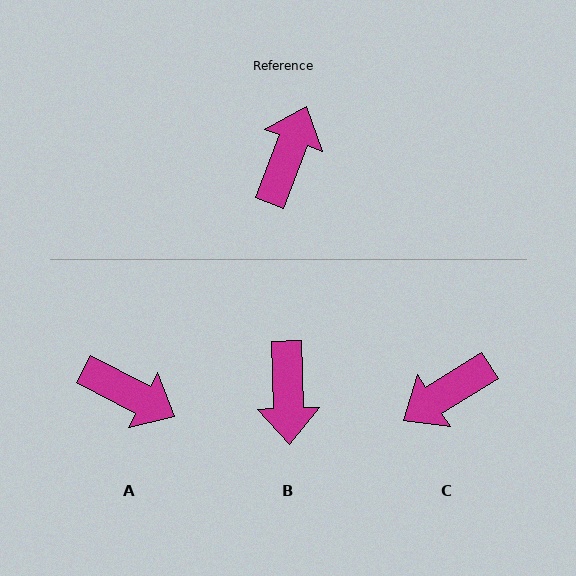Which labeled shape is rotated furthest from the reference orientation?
B, about 157 degrees away.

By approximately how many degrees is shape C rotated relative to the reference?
Approximately 144 degrees counter-clockwise.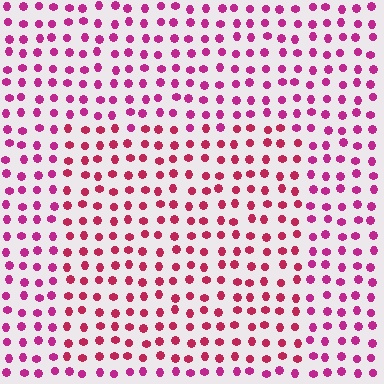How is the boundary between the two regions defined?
The boundary is defined purely by a slight shift in hue (about 23 degrees). Spacing, size, and orientation are identical on both sides.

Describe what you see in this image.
The image is filled with small magenta elements in a uniform arrangement. A rectangle-shaped region is visible where the elements are tinted to a slightly different hue, forming a subtle color boundary.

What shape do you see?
I see a rectangle.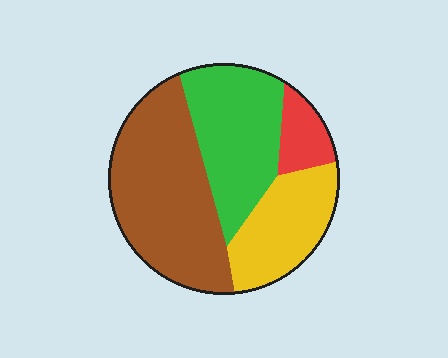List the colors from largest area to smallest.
From largest to smallest: brown, green, yellow, red.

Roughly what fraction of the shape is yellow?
Yellow takes up about one fifth (1/5) of the shape.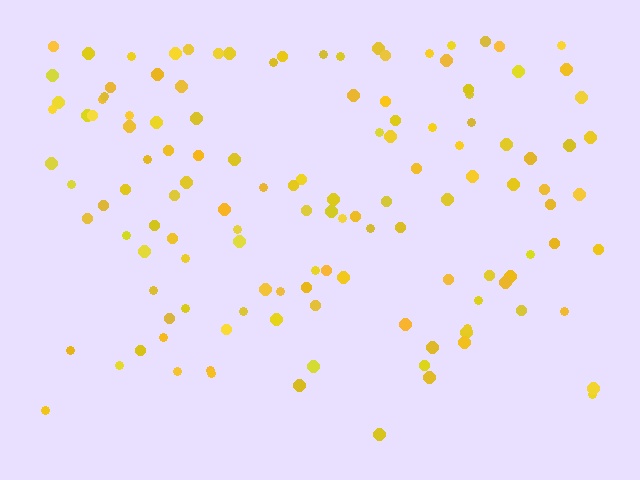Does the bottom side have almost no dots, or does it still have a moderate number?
Still a moderate number, just noticeably fewer than the top.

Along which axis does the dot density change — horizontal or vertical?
Vertical.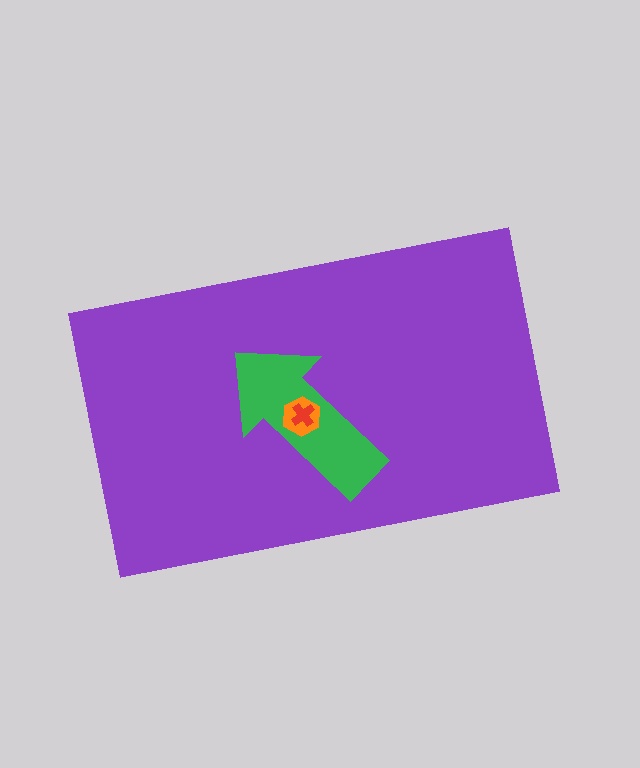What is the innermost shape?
The red cross.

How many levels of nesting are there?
4.